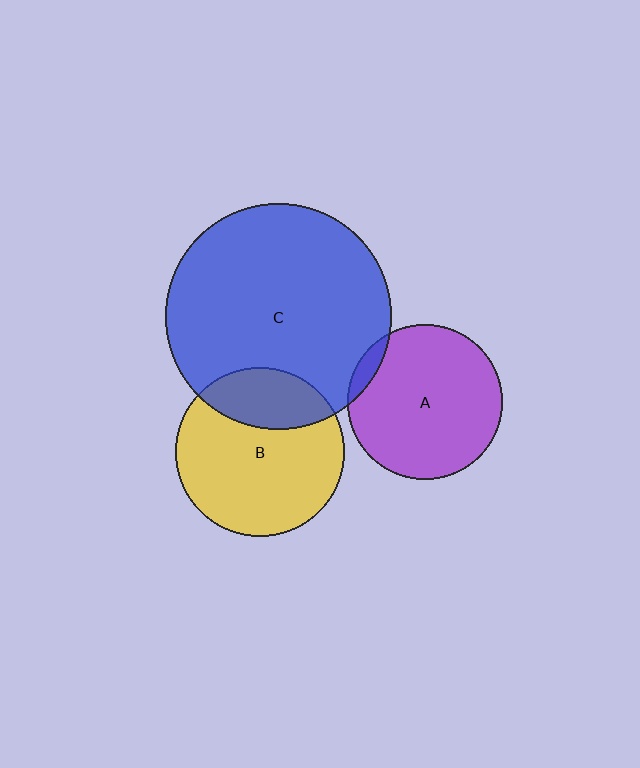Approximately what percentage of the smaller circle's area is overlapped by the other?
Approximately 25%.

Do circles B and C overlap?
Yes.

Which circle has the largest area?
Circle C (blue).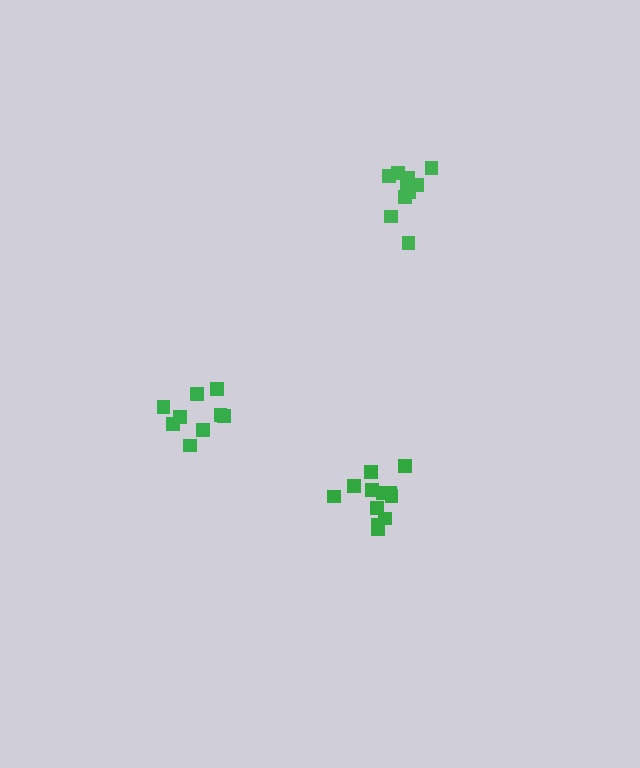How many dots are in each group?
Group 1: 12 dots, Group 2: 10 dots, Group 3: 10 dots (32 total).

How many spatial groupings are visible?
There are 3 spatial groupings.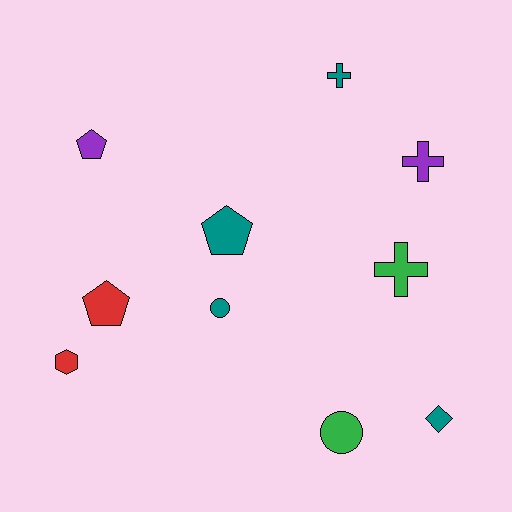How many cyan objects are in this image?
There are no cyan objects.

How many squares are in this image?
There are no squares.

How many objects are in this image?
There are 10 objects.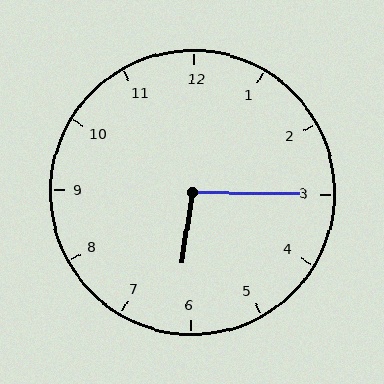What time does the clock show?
6:15.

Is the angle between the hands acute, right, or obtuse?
It is obtuse.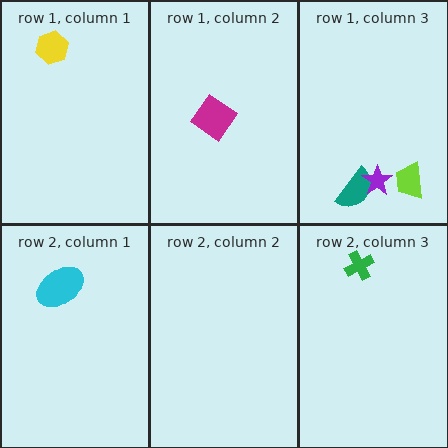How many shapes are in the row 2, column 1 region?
1.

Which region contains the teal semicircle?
The row 1, column 3 region.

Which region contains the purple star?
The row 1, column 3 region.